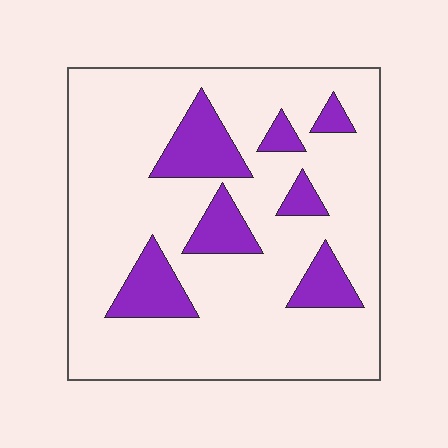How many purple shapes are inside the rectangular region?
7.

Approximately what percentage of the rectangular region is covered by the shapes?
Approximately 20%.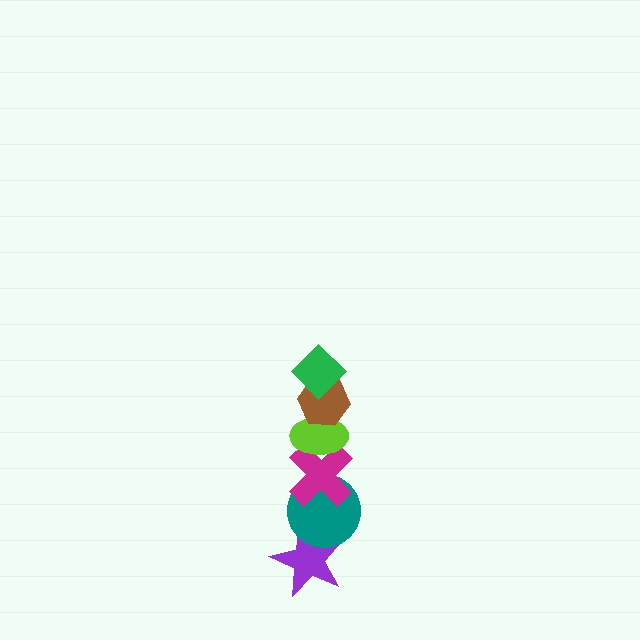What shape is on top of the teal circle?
The magenta cross is on top of the teal circle.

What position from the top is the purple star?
The purple star is 6th from the top.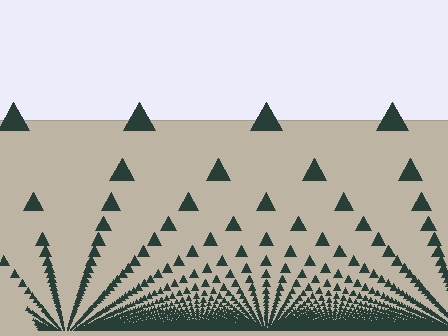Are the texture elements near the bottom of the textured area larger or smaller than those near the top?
Smaller. The gradient is inverted — elements near the bottom are smaller and denser.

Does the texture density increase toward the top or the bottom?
Density increases toward the bottom.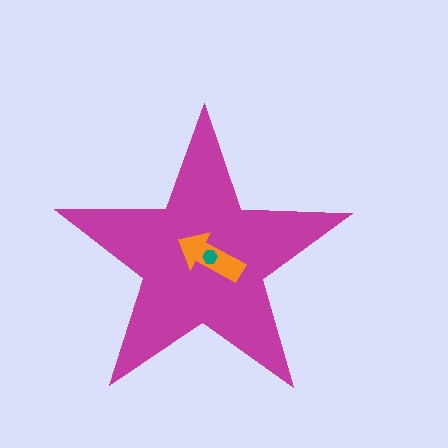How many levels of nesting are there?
3.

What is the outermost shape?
The magenta star.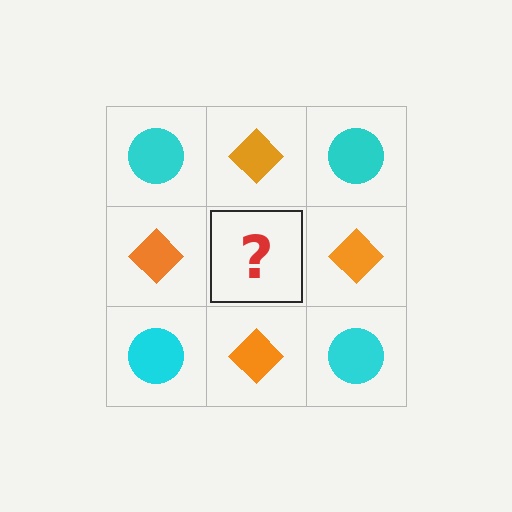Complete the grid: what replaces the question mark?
The question mark should be replaced with a cyan circle.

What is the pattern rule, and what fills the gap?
The rule is that it alternates cyan circle and orange diamond in a checkerboard pattern. The gap should be filled with a cyan circle.